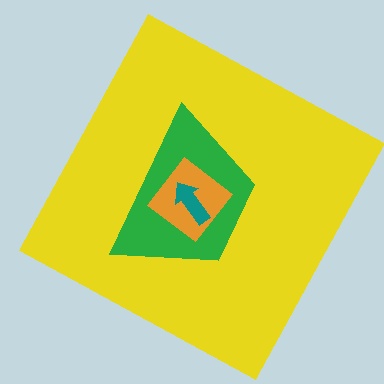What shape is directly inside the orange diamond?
The teal arrow.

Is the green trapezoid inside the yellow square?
Yes.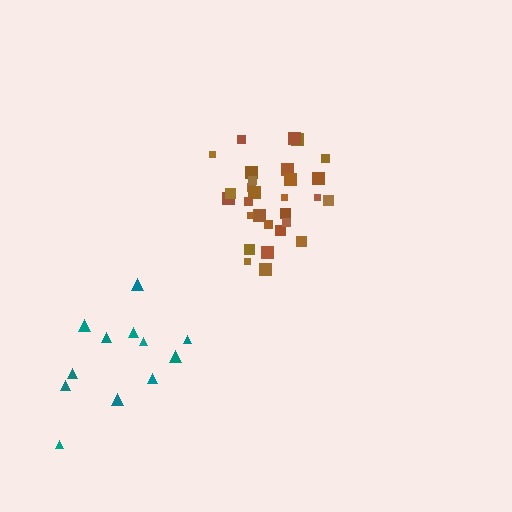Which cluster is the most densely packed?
Brown.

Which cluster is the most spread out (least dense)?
Teal.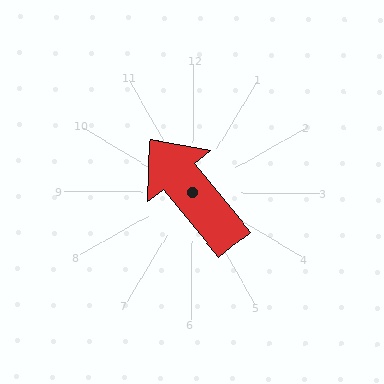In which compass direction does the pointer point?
Northwest.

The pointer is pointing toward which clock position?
Roughly 11 o'clock.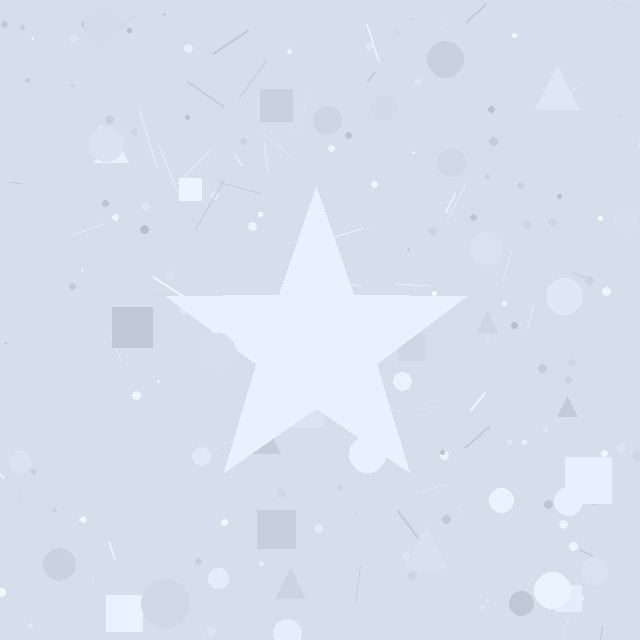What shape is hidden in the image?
A star is hidden in the image.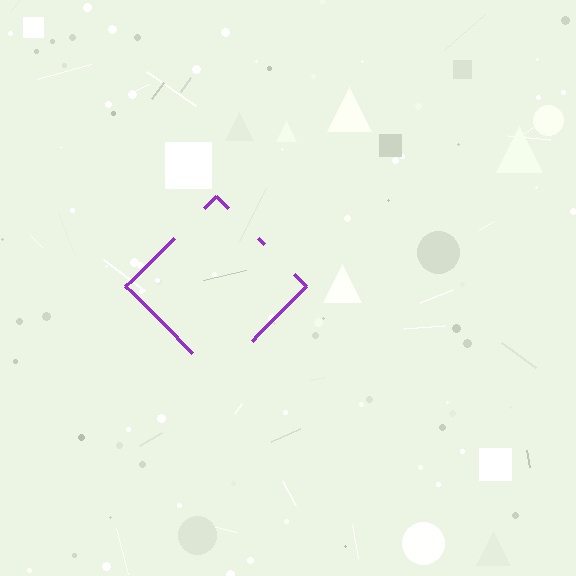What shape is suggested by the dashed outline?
The dashed outline suggests a diamond.